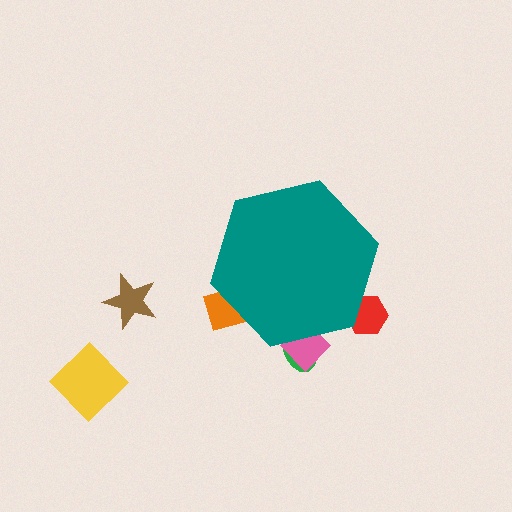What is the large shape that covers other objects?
A teal hexagon.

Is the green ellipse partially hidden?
Yes, the green ellipse is partially hidden behind the teal hexagon.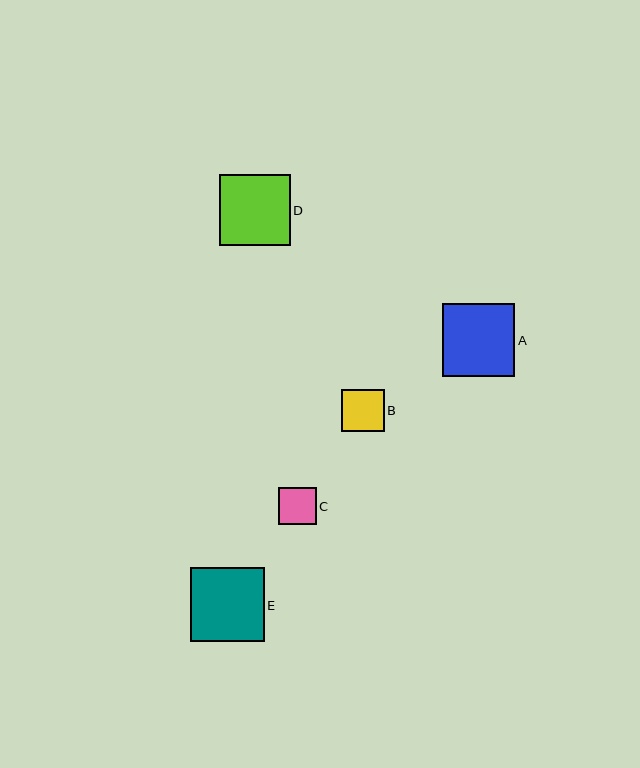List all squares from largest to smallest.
From largest to smallest: E, A, D, B, C.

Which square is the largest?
Square E is the largest with a size of approximately 74 pixels.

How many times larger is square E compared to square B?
Square E is approximately 1.7 times the size of square B.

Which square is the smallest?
Square C is the smallest with a size of approximately 38 pixels.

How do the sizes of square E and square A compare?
Square E and square A are approximately the same size.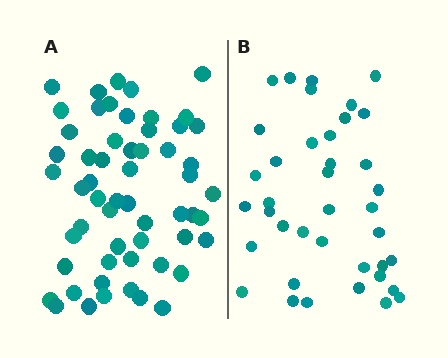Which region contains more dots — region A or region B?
Region A (the left region) has more dots.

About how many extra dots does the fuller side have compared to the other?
Region A has approximately 20 more dots than region B.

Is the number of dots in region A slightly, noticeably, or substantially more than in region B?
Region A has substantially more. The ratio is roughly 1.5 to 1.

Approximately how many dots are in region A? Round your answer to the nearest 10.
About 60 dots. (The exact count is 57, which rounds to 60.)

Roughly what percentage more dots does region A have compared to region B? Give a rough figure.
About 45% more.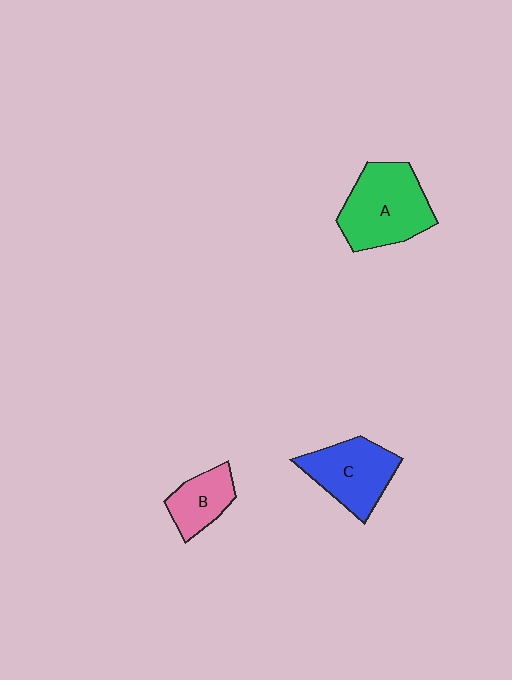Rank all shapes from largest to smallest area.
From largest to smallest: A (green), C (blue), B (pink).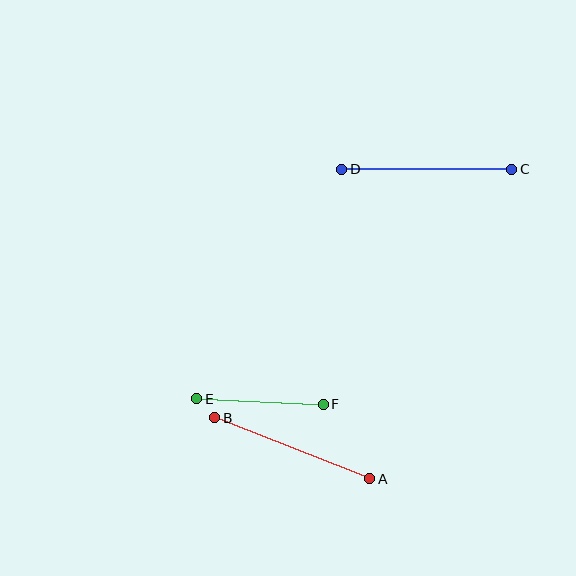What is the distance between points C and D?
The distance is approximately 170 pixels.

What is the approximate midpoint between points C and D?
The midpoint is at approximately (427, 169) pixels.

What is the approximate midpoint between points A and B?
The midpoint is at approximately (292, 448) pixels.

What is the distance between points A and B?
The distance is approximately 167 pixels.